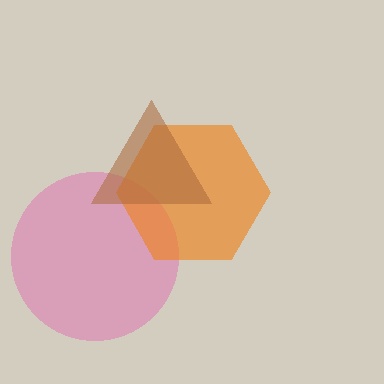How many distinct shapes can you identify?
There are 3 distinct shapes: a pink circle, an orange hexagon, a brown triangle.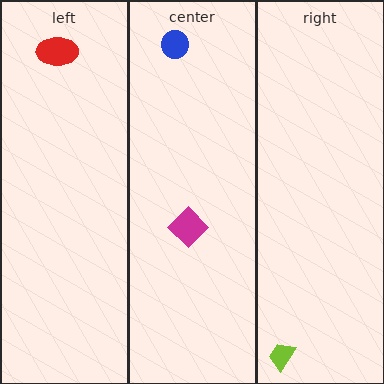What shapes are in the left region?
The red ellipse.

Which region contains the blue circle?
The center region.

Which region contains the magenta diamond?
The center region.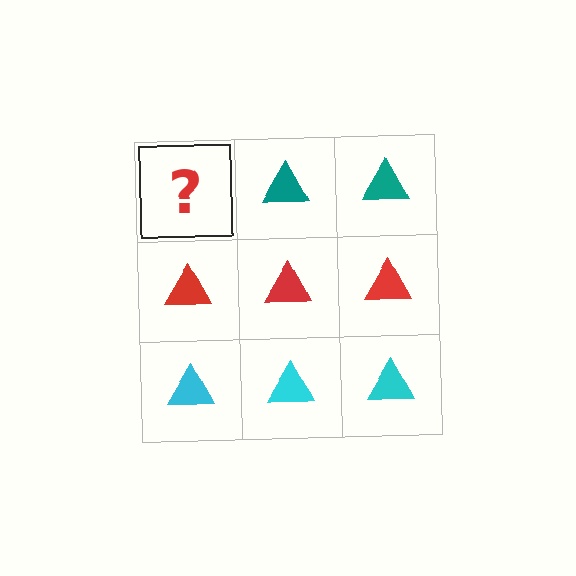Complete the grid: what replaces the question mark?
The question mark should be replaced with a teal triangle.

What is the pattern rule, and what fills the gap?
The rule is that each row has a consistent color. The gap should be filled with a teal triangle.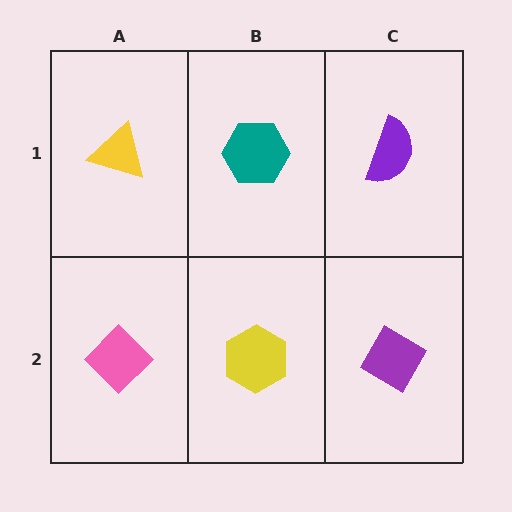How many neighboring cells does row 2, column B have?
3.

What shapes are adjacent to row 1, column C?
A purple diamond (row 2, column C), a teal hexagon (row 1, column B).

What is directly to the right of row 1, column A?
A teal hexagon.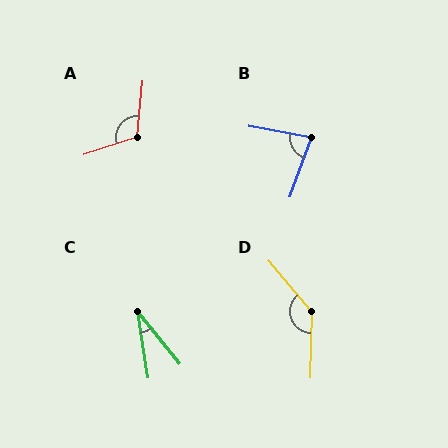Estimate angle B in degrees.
Approximately 81 degrees.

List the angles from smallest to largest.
C (29°), B (81°), A (114°), D (138°).